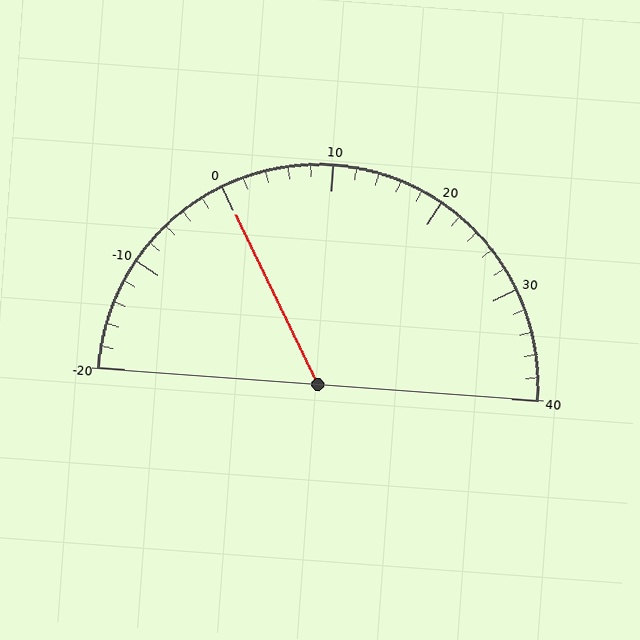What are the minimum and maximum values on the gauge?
The gauge ranges from -20 to 40.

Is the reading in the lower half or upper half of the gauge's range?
The reading is in the lower half of the range (-20 to 40).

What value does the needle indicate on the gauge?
The needle indicates approximately 0.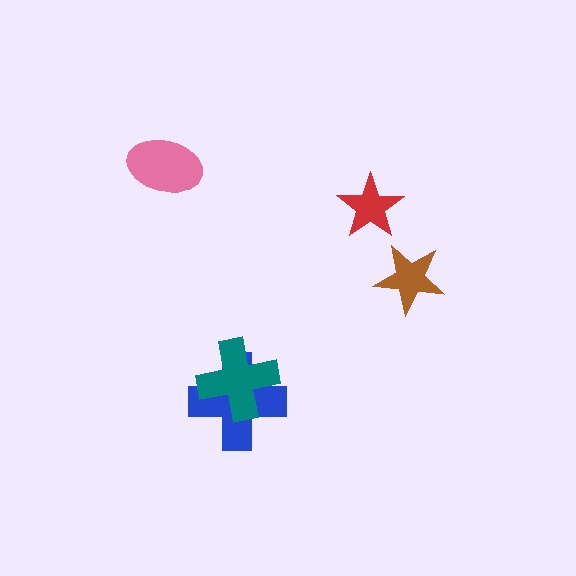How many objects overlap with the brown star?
0 objects overlap with the brown star.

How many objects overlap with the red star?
0 objects overlap with the red star.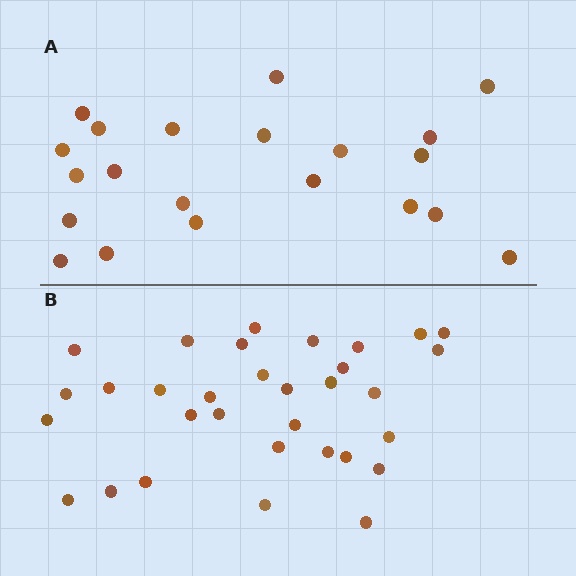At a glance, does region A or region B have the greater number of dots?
Region B (the bottom region) has more dots.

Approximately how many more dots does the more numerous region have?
Region B has roughly 12 or so more dots than region A.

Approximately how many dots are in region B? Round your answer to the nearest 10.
About 30 dots. (The exact count is 32, which rounds to 30.)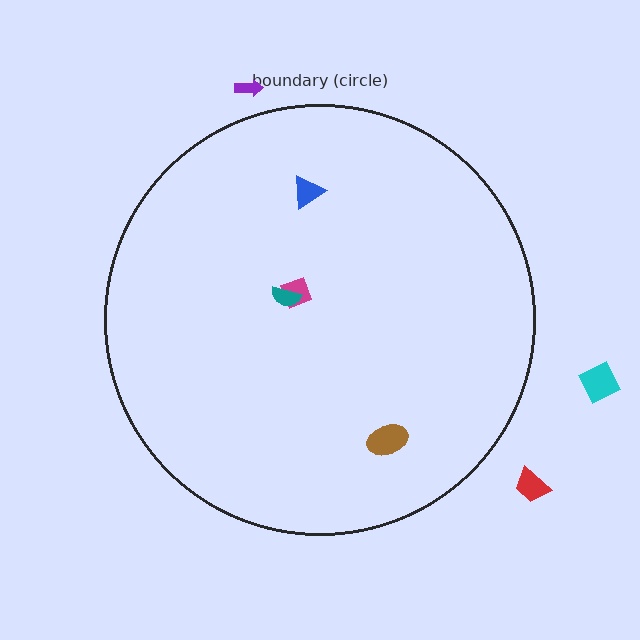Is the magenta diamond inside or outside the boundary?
Inside.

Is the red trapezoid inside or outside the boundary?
Outside.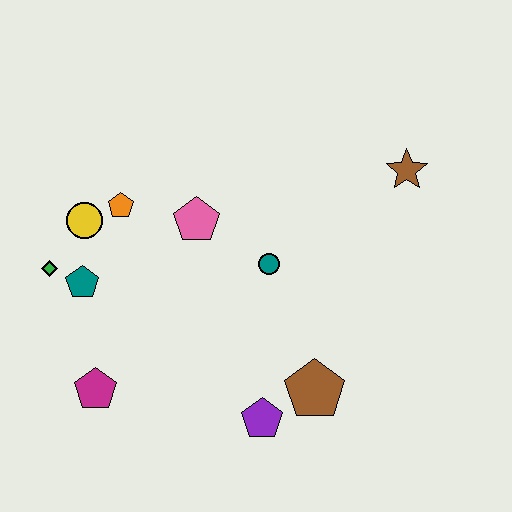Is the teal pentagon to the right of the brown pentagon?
No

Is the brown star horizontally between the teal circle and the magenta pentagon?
No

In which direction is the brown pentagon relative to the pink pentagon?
The brown pentagon is below the pink pentagon.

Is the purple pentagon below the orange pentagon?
Yes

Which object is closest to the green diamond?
The teal pentagon is closest to the green diamond.